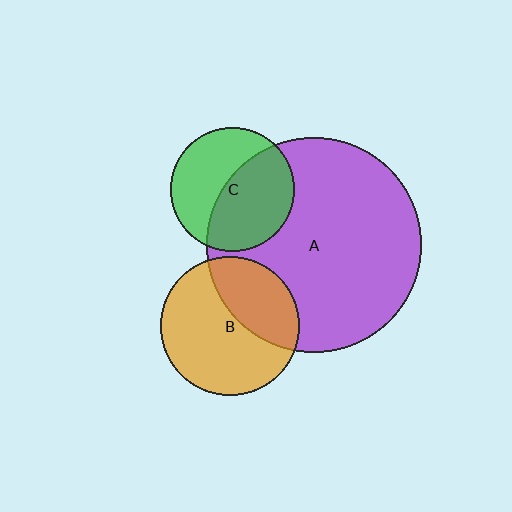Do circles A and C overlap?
Yes.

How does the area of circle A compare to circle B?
Approximately 2.4 times.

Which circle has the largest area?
Circle A (purple).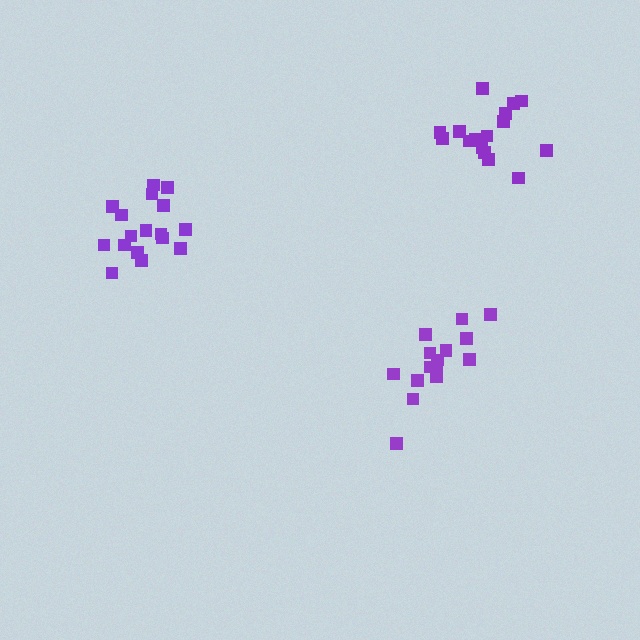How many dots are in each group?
Group 1: 15 dots, Group 2: 16 dots, Group 3: 17 dots (48 total).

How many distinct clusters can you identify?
There are 3 distinct clusters.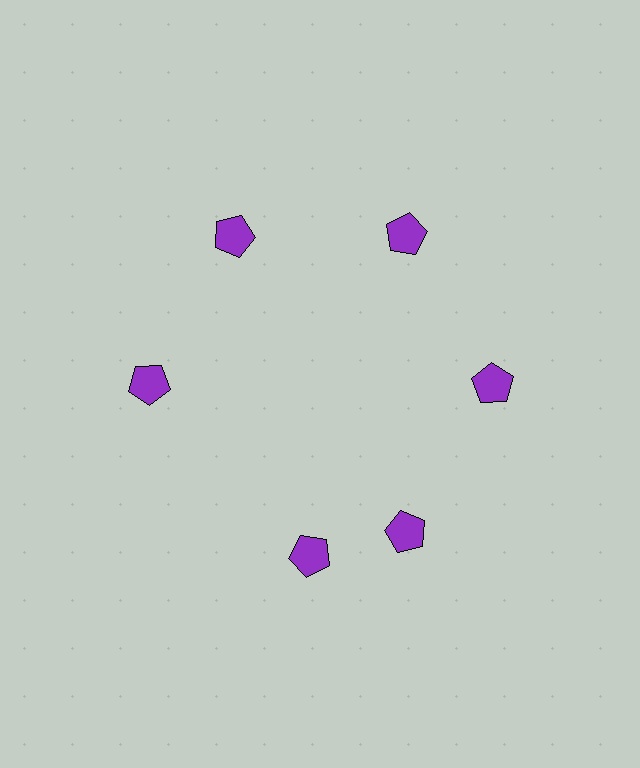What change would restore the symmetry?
The symmetry would be restored by rotating it back into even spacing with its neighbors so that all 6 pentagons sit at equal angles and equal distance from the center.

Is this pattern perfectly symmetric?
No. The 6 purple pentagons are arranged in a ring, but one element near the 7 o'clock position is rotated out of alignment along the ring, breaking the 6-fold rotational symmetry.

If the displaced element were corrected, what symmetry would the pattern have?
It would have 6-fold rotational symmetry — the pattern would map onto itself every 60 degrees.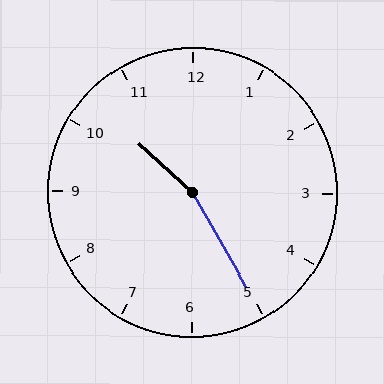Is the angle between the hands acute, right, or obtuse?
It is obtuse.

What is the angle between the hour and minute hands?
Approximately 162 degrees.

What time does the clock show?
10:25.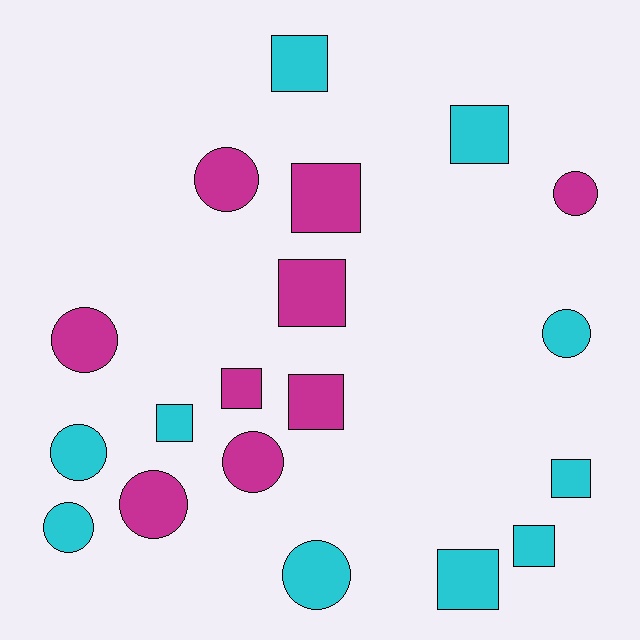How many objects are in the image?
There are 19 objects.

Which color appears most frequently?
Cyan, with 10 objects.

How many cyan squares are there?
There are 6 cyan squares.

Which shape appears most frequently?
Square, with 10 objects.